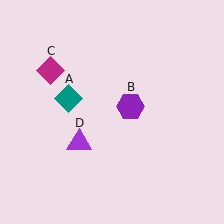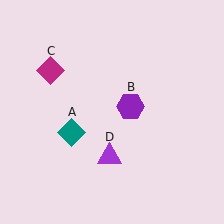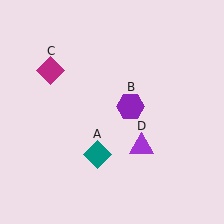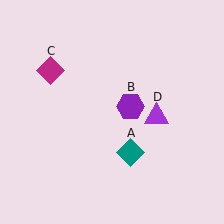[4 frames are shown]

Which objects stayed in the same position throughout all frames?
Purple hexagon (object B) and magenta diamond (object C) remained stationary.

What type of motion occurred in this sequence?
The teal diamond (object A), purple triangle (object D) rotated counterclockwise around the center of the scene.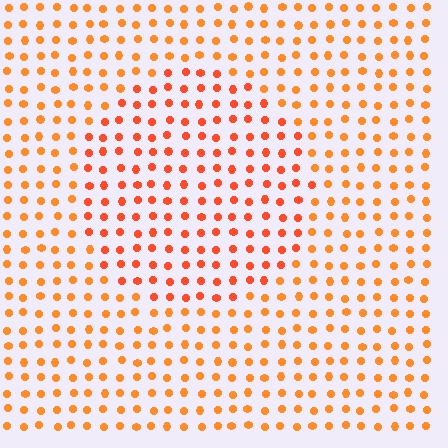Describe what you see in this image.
The image is filled with small orange elements in a uniform arrangement. A circle-shaped region is visible where the elements are tinted to a slightly different hue, forming a subtle color boundary.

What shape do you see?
I see a circle.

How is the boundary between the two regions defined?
The boundary is defined purely by a slight shift in hue (about 18 degrees). Spacing, size, and orientation are identical on both sides.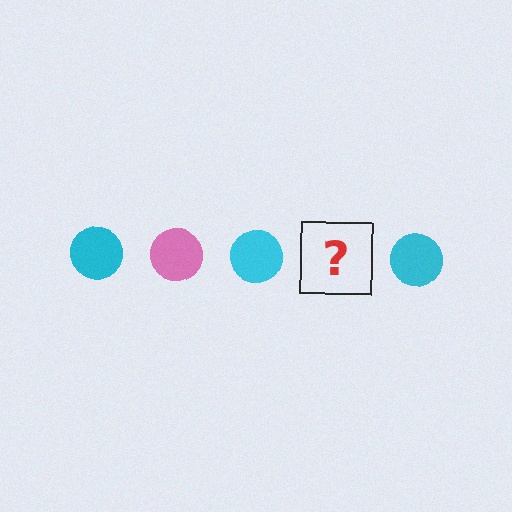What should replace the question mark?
The question mark should be replaced with a pink circle.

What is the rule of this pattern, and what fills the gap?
The rule is that the pattern cycles through cyan, pink circles. The gap should be filled with a pink circle.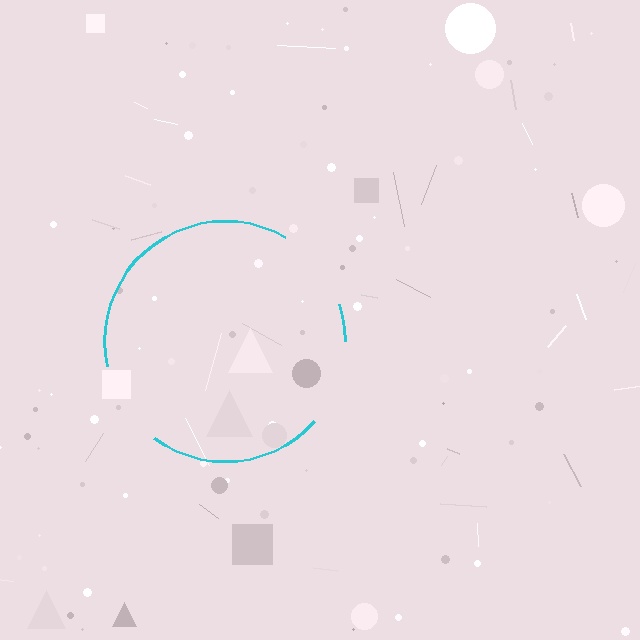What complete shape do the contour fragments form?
The contour fragments form a circle.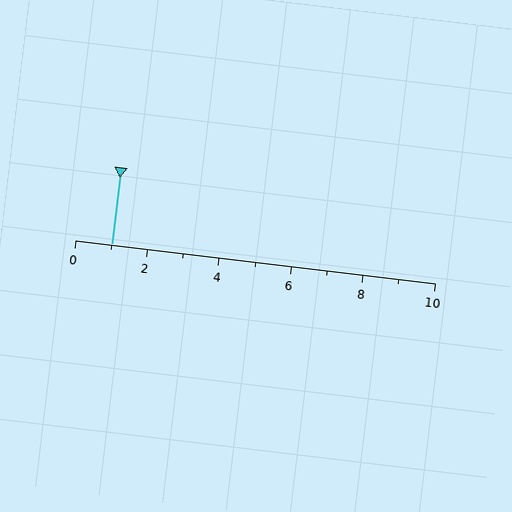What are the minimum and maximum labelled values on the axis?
The axis runs from 0 to 10.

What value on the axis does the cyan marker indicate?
The marker indicates approximately 1.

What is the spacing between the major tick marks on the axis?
The major ticks are spaced 2 apart.